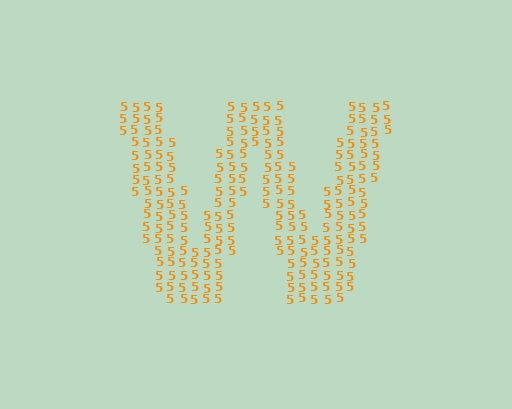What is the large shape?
The large shape is the letter W.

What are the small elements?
The small elements are digit 5's.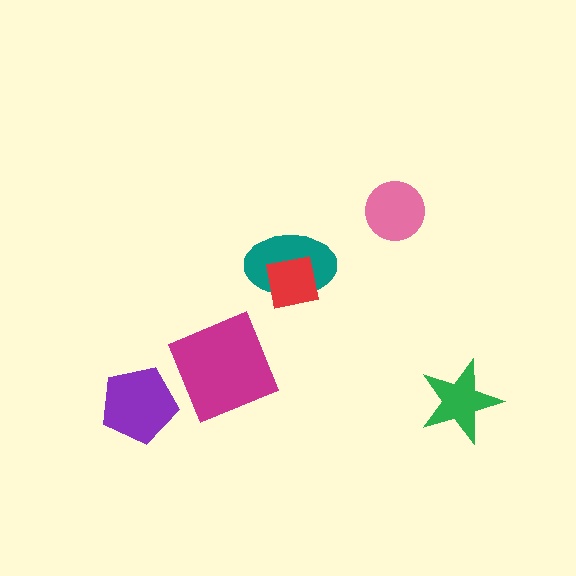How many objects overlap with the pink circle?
0 objects overlap with the pink circle.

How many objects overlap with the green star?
0 objects overlap with the green star.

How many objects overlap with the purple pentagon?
0 objects overlap with the purple pentagon.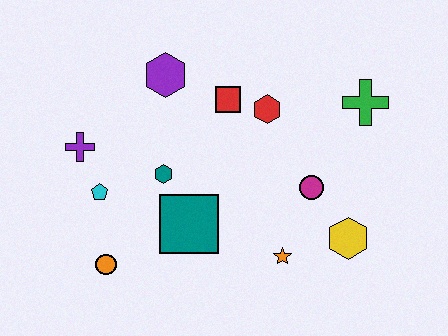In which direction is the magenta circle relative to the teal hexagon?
The magenta circle is to the right of the teal hexagon.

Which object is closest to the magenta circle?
The yellow hexagon is closest to the magenta circle.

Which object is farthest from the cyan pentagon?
The green cross is farthest from the cyan pentagon.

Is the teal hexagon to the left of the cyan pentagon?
No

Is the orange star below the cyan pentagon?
Yes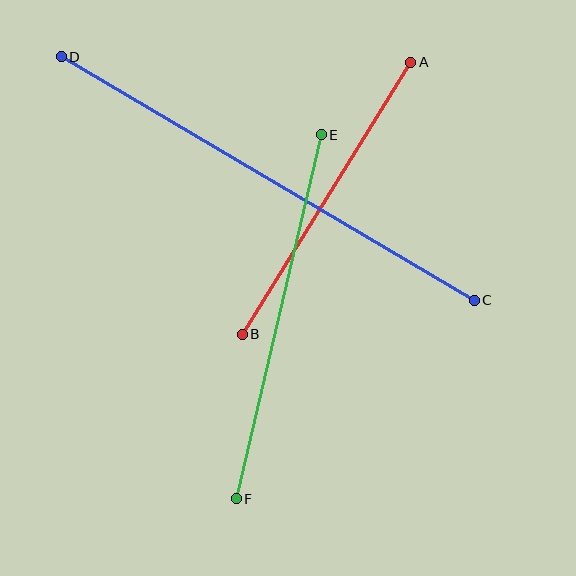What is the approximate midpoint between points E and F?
The midpoint is at approximately (279, 317) pixels.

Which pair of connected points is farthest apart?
Points C and D are farthest apart.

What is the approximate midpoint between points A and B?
The midpoint is at approximately (326, 198) pixels.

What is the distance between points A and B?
The distance is approximately 320 pixels.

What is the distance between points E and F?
The distance is approximately 374 pixels.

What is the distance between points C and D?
The distance is approximately 479 pixels.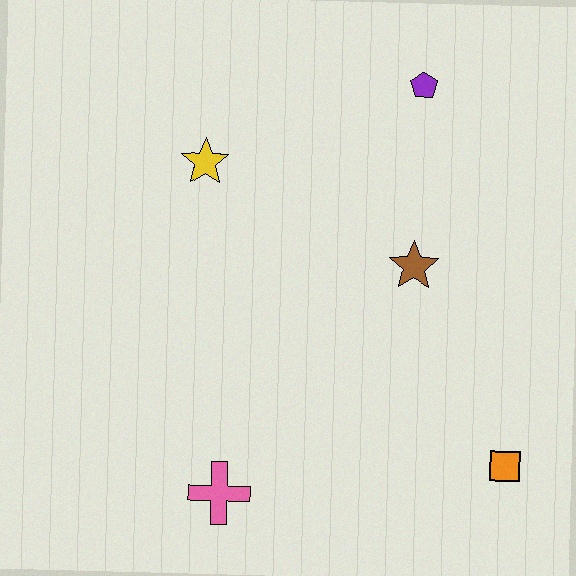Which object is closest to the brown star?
The purple pentagon is closest to the brown star.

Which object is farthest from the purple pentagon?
The pink cross is farthest from the purple pentagon.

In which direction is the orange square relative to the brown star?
The orange square is below the brown star.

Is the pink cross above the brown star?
No